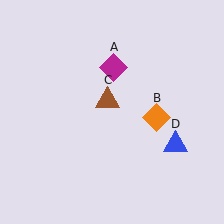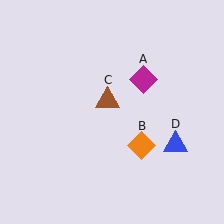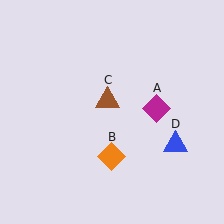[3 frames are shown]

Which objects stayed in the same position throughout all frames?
Brown triangle (object C) and blue triangle (object D) remained stationary.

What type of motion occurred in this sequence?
The magenta diamond (object A), orange diamond (object B) rotated clockwise around the center of the scene.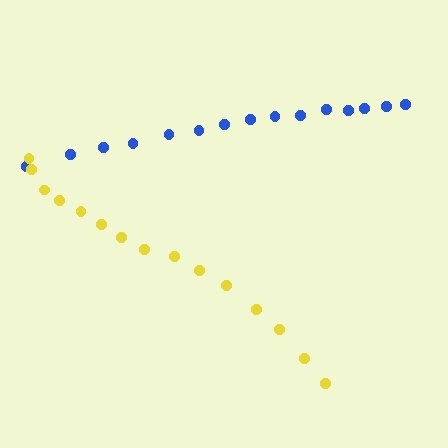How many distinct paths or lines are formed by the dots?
There are 2 distinct paths.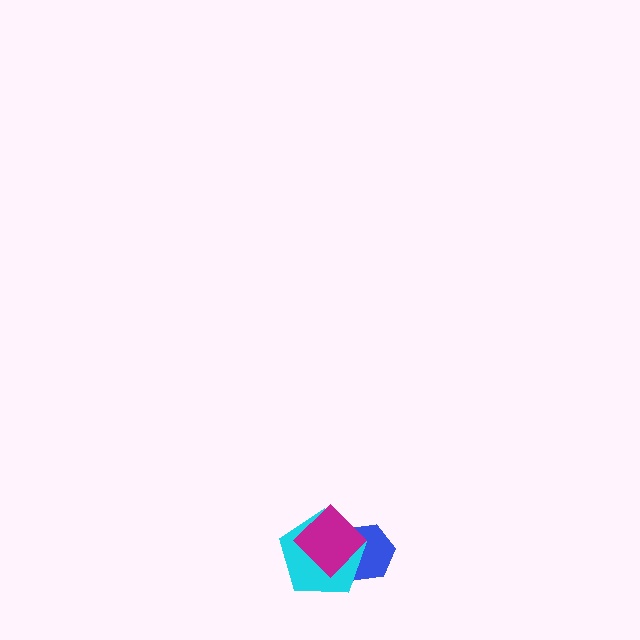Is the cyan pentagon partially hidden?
Yes, it is partially covered by another shape.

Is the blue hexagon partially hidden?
Yes, it is partially covered by another shape.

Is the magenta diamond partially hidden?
No, no other shape covers it.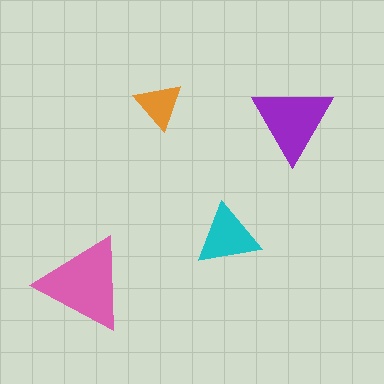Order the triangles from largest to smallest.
the pink one, the purple one, the cyan one, the orange one.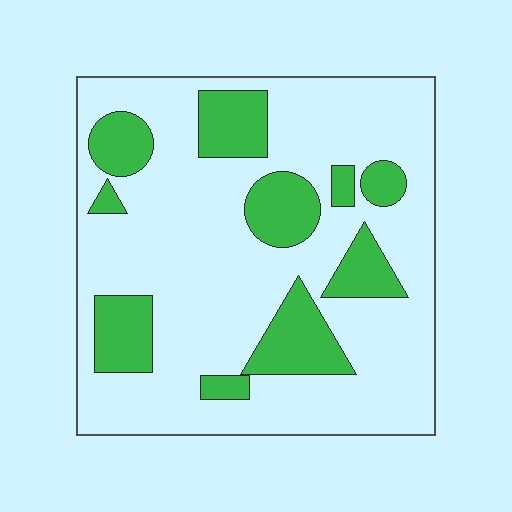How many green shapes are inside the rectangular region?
10.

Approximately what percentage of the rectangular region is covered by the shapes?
Approximately 25%.